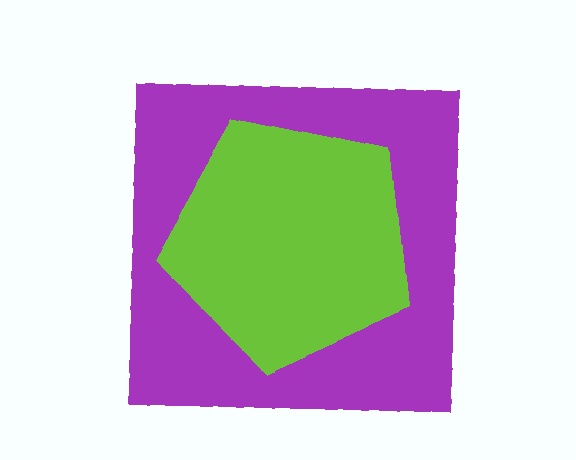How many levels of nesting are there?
2.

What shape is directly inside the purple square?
The lime pentagon.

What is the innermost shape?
The lime pentagon.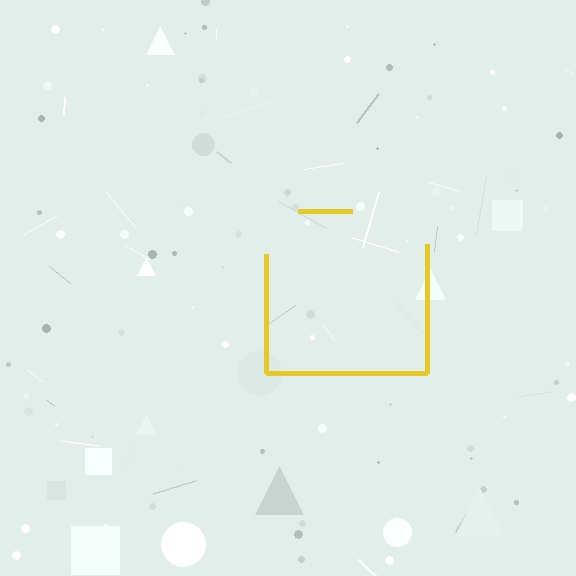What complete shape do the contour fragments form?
The contour fragments form a square.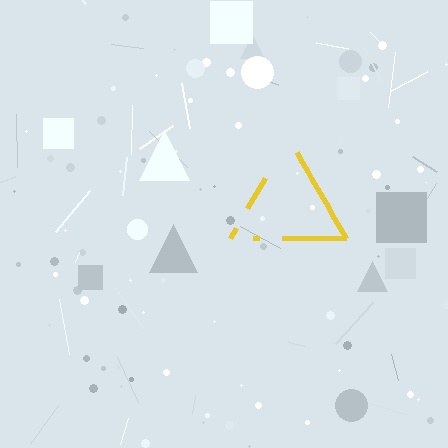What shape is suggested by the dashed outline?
The dashed outline suggests a triangle.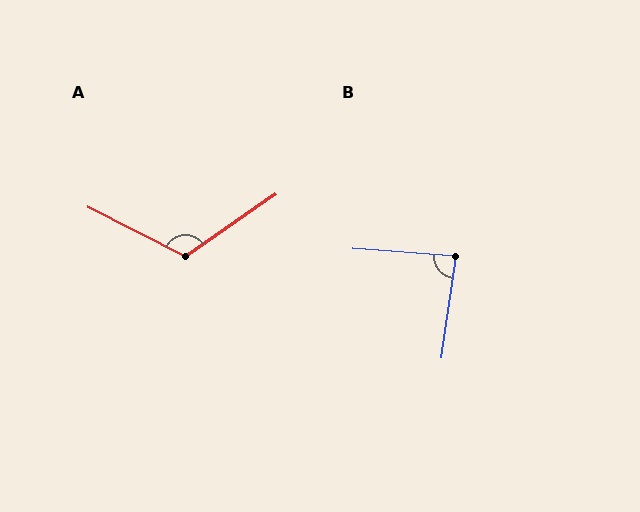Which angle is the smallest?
B, at approximately 86 degrees.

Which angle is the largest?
A, at approximately 119 degrees.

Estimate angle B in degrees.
Approximately 86 degrees.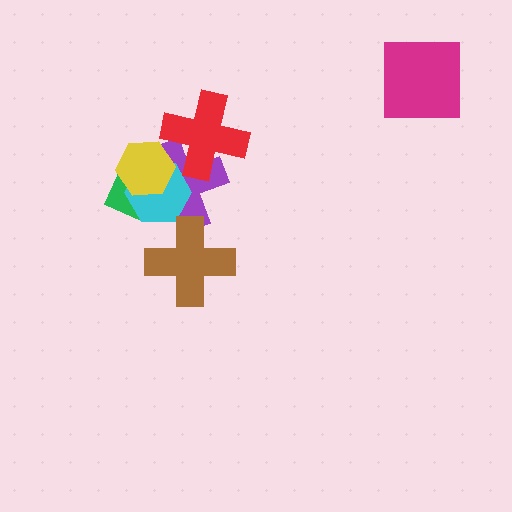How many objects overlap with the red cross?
1 object overlaps with the red cross.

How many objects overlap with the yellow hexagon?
3 objects overlap with the yellow hexagon.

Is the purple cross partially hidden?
Yes, it is partially covered by another shape.